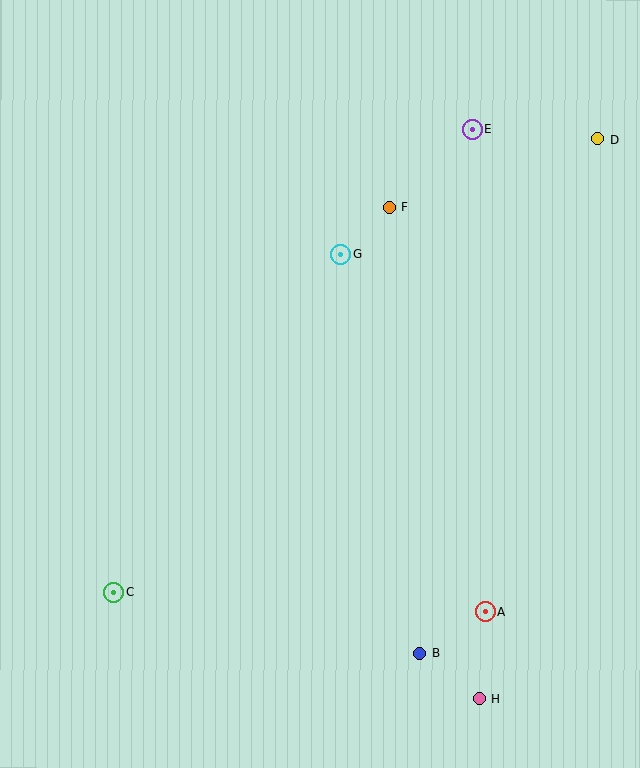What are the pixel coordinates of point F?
Point F is at (389, 207).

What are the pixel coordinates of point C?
Point C is at (113, 592).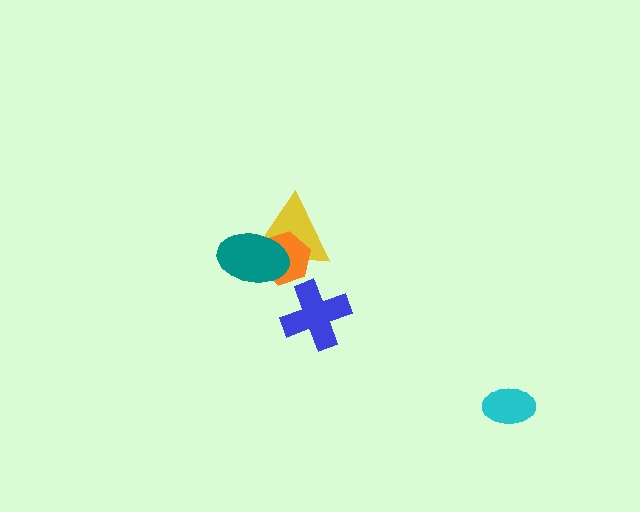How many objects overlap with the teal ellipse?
2 objects overlap with the teal ellipse.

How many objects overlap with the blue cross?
0 objects overlap with the blue cross.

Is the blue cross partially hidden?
No, no other shape covers it.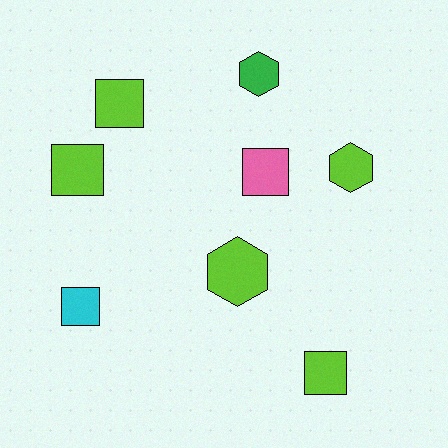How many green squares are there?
There are no green squares.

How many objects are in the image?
There are 8 objects.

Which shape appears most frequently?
Square, with 5 objects.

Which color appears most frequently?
Lime, with 5 objects.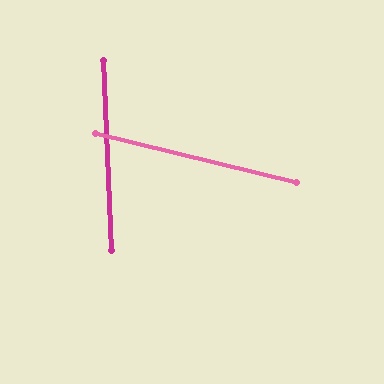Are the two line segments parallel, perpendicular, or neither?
Neither parallel nor perpendicular — they differ by about 74°.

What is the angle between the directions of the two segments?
Approximately 74 degrees.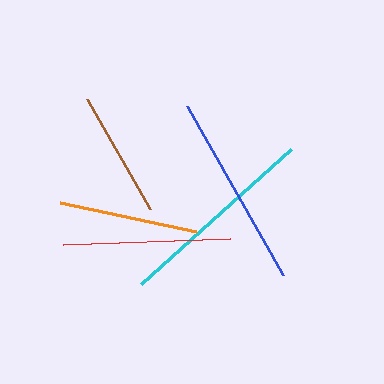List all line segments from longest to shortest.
From longest to shortest: cyan, blue, red, orange, brown.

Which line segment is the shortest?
The brown line is the shortest at approximately 126 pixels.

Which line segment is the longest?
The cyan line is the longest at approximately 202 pixels.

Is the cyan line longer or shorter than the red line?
The cyan line is longer than the red line.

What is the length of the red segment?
The red segment is approximately 167 pixels long.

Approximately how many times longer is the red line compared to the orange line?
The red line is approximately 1.2 times the length of the orange line.